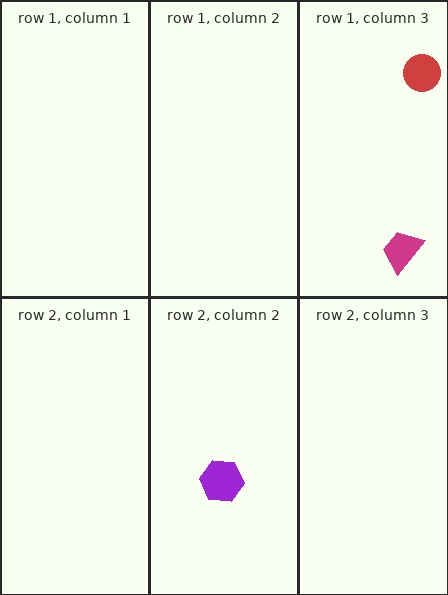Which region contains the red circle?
The row 1, column 3 region.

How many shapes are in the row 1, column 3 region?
2.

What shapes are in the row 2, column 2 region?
The purple hexagon.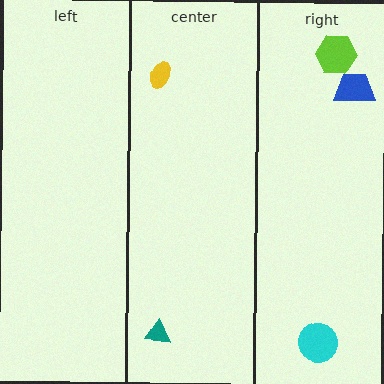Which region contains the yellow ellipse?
The center region.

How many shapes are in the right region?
3.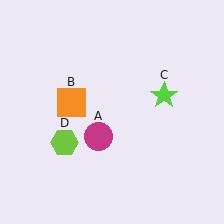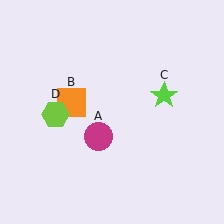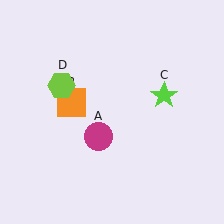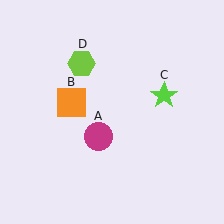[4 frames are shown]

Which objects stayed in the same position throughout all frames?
Magenta circle (object A) and orange square (object B) and lime star (object C) remained stationary.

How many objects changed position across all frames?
1 object changed position: lime hexagon (object D).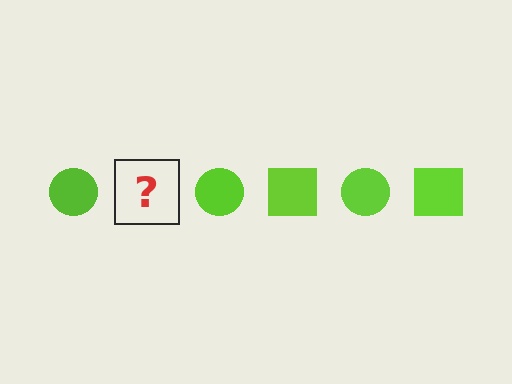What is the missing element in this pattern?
The missing element is a lime square.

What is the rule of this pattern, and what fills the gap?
The rule is that the pattern cycles through circle, square shapes in lime. The gap should be filled with a lime square.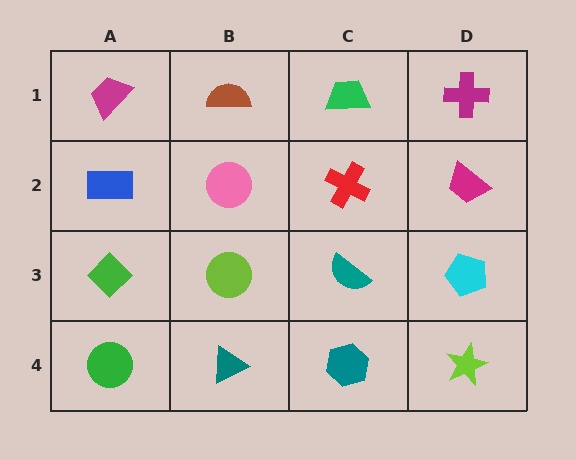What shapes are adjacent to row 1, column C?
A red cross (row 2, column C), a brown semicircle (row 1, column B), a magenta cross (row 1, column D).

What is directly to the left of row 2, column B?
A blue rectangle.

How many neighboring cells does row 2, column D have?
3.